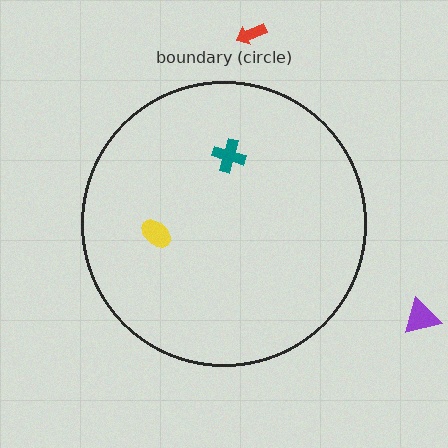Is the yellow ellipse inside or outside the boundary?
Inside.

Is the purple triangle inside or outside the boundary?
Outside.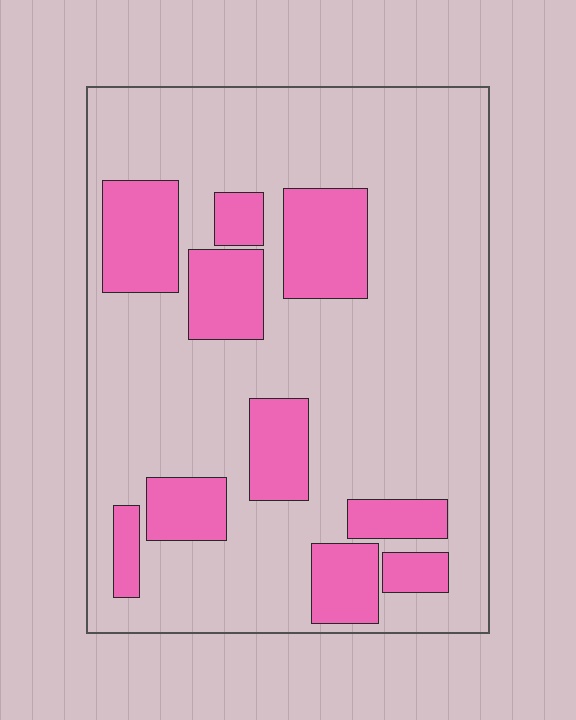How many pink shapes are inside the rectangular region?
10.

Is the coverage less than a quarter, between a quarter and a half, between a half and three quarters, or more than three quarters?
Less than a quarter.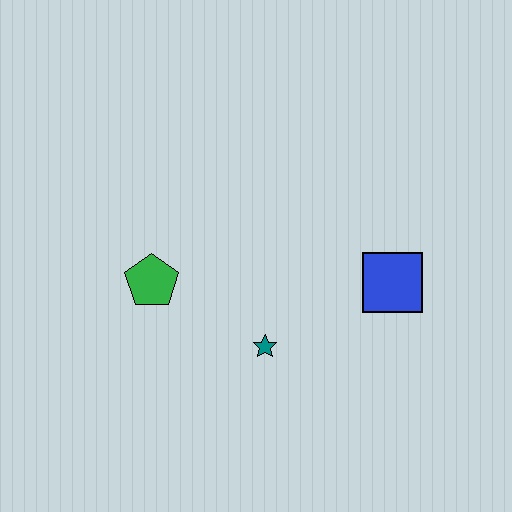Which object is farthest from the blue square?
The green pentagon is farthest from the blue square.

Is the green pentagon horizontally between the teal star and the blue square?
No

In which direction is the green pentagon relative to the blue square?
The green pentagon is to the left of the blue square.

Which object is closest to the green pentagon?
The teal star is closest to the green pentagon.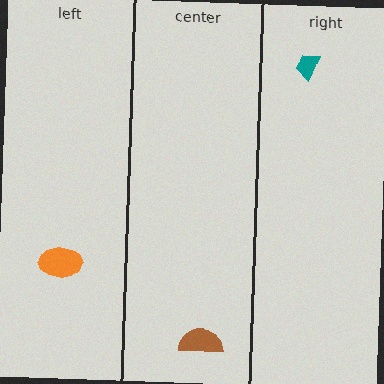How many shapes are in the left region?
1.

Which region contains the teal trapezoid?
The right region.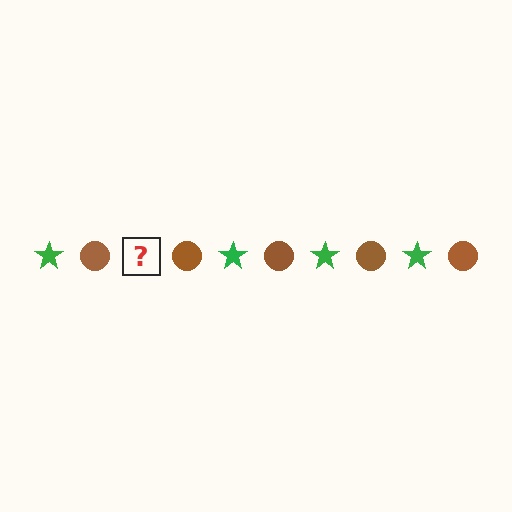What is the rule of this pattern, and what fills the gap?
The rule is that the pattern alternates between green star and brown circle. The gap should be filled with a green star.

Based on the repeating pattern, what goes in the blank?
The blank should be a green star.